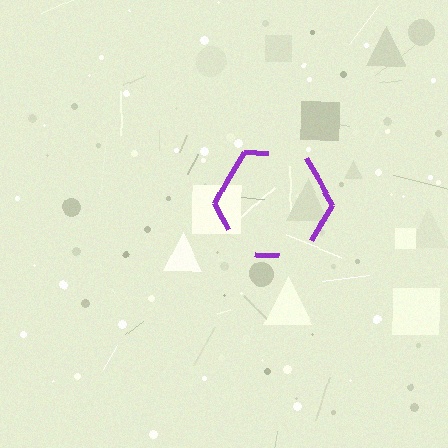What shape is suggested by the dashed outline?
The dashed outline suggests a hexagon.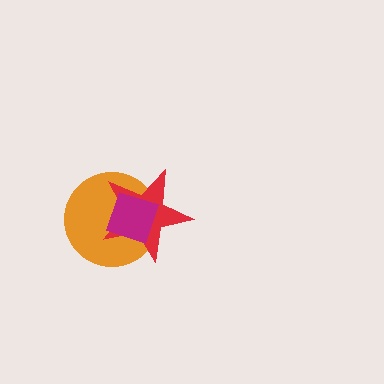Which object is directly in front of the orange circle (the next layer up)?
The red star is directly in front of the orange circle.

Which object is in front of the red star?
The magenta diamond is in front of the red star.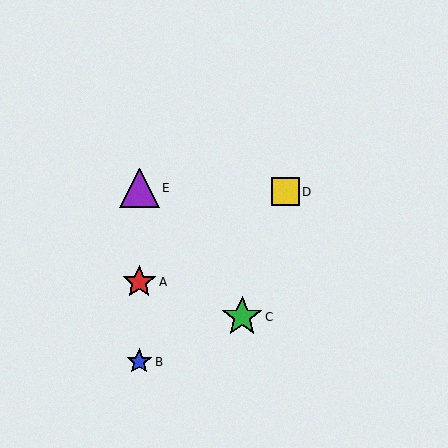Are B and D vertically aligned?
No, B is at x≈139 and D is at x≈285.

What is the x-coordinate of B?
Object B is at x≈139.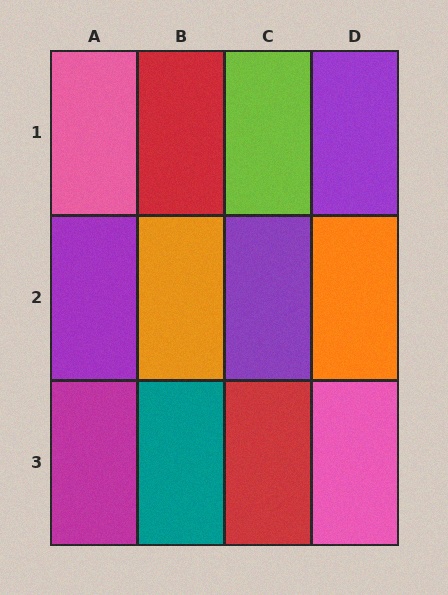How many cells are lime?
1 cell is lime.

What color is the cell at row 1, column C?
Lime.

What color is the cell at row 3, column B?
Teal.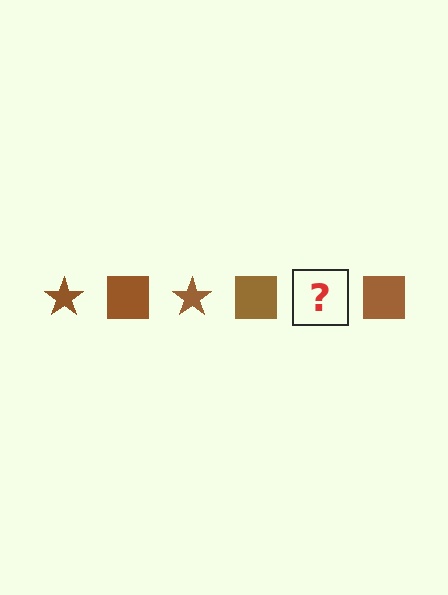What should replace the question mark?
The question mark should be replaced with a brown star.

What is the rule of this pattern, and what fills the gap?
The rule is that the pattern cycles through star, square shapes in brown. The gap should be filled with a brown star.